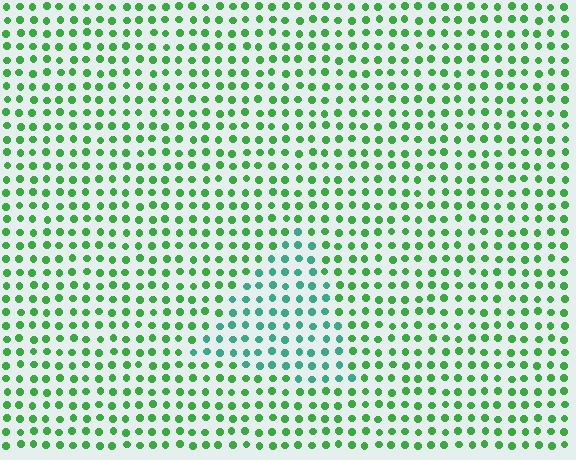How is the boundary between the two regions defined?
The boundary is defined purely by a slight shift in hue (about 39 degrees). Spacing, size, and orientation are identical on both sides.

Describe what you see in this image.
The image is filled with small green elements in a uniform arrangement. A triangle-shaped region is visible where the elements are tinted to a slightly different hue, forming a subtle color boundary.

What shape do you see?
I see a triangle.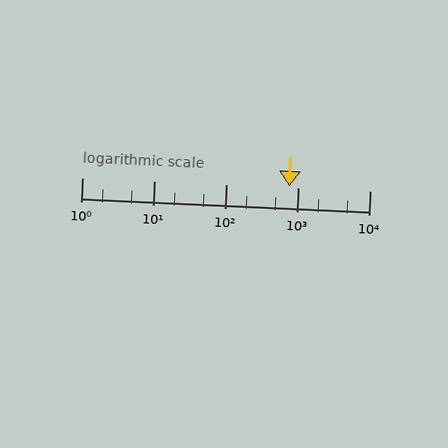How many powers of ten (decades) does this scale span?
The scale spans 4 decades, from 1 to 10000.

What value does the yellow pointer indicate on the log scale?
The pointer indicates approximately 770.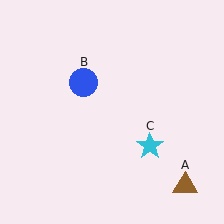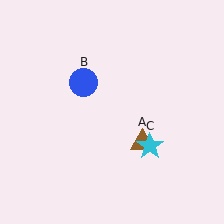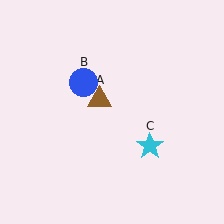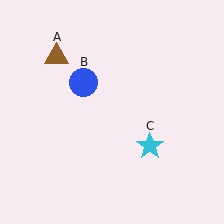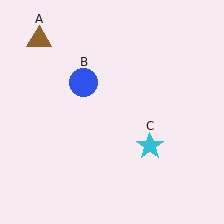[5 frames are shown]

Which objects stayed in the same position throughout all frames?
Blue circle (object B) and cyan star (object C) remained stationary.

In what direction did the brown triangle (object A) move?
The brown triangle (object A) moved up and to the left.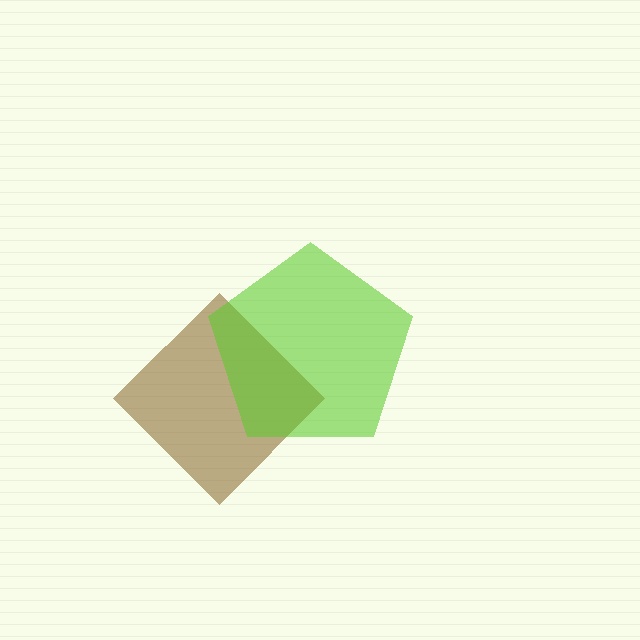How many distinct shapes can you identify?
There are 2 distinct shapes: a brown diamond, a lime pentagon.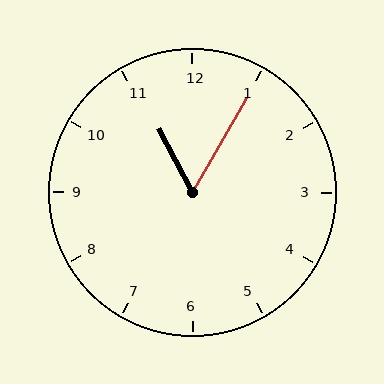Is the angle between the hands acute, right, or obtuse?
It is acute.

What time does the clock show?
11:05.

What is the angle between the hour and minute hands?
Approximately 58 degrees.